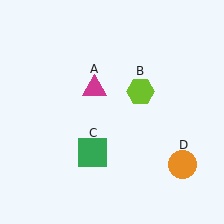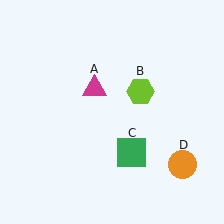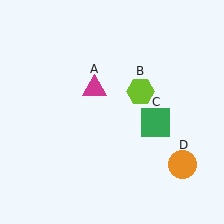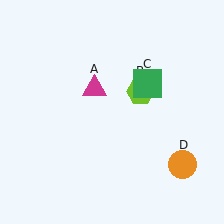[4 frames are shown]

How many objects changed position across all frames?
1 object changed position: green square (object C).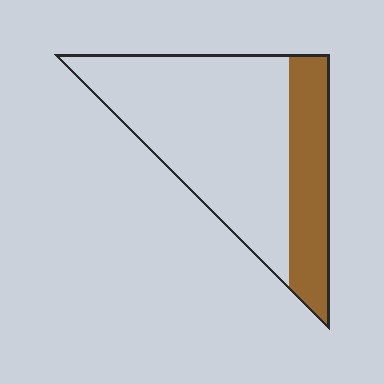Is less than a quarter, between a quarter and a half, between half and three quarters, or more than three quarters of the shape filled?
Between a quarter and a half.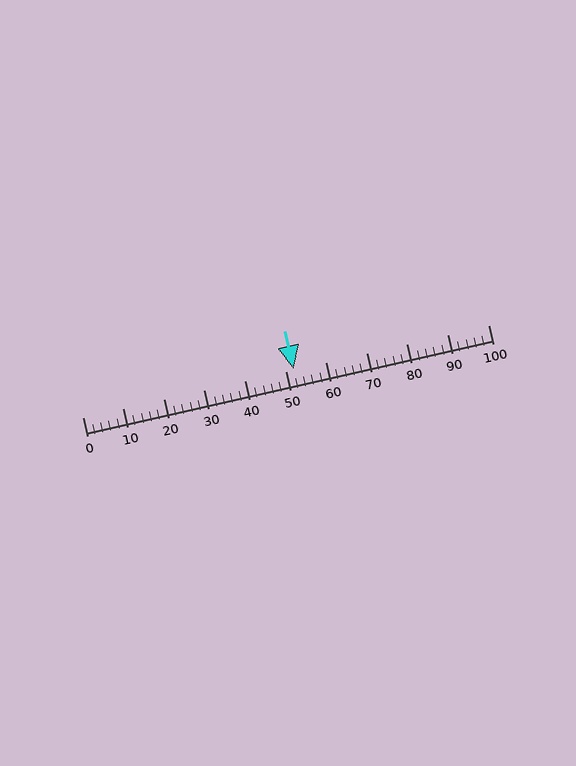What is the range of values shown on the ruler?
The ruler shows values from 0 to 100.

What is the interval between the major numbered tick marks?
The major tick marks are spaced 10 units apart.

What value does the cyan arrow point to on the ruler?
The cyan arrow points to approximately 52.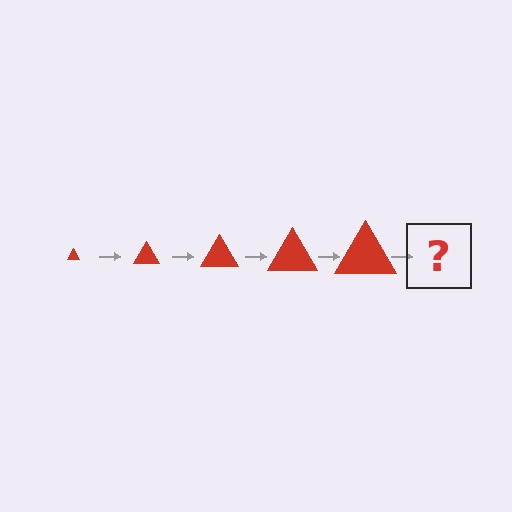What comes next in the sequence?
The next element should be a red triangle, larger than the previous one.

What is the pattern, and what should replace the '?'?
The pattern is that the triangle gets progressively larger each step. The '?' should be a red triangle, larger than the previous one.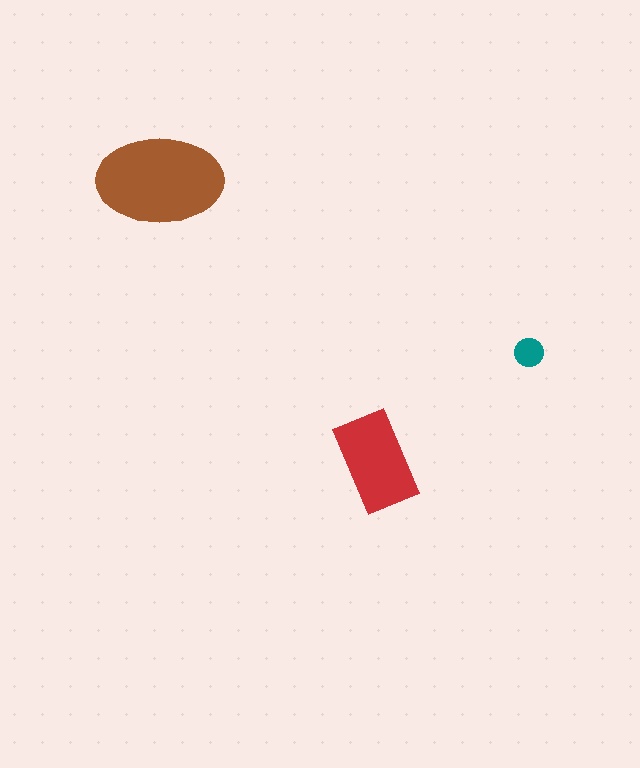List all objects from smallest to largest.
The teal circle, the red rectangle, the brown ellipse.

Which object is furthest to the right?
The teal circle is rightmost.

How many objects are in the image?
There are 3 objects in the image.